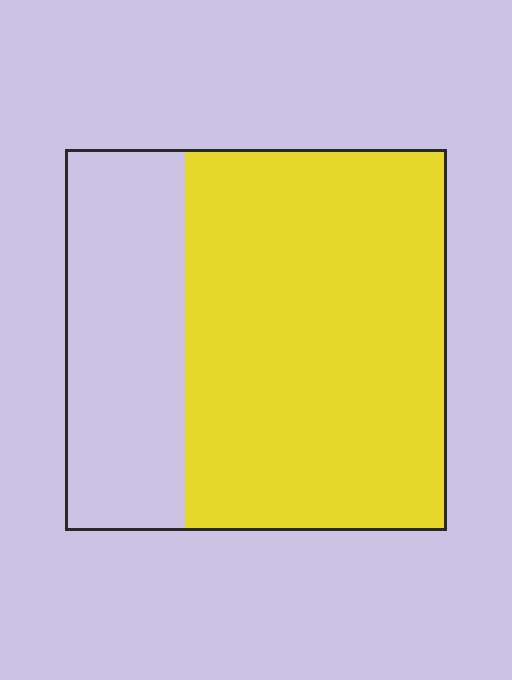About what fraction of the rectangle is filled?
About two thirds (2/3).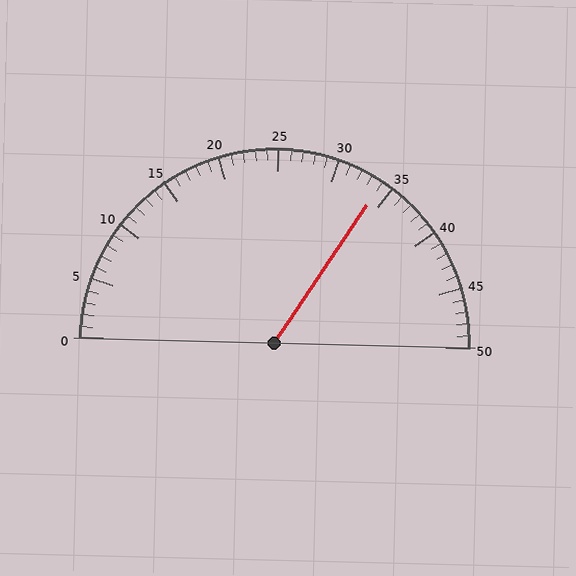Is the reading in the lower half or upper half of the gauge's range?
The reading is in the upper half of the range (0 to 50).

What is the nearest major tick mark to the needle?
The nearest major tick mark is 35.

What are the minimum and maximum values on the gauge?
The gauge ranges from 0 to 50.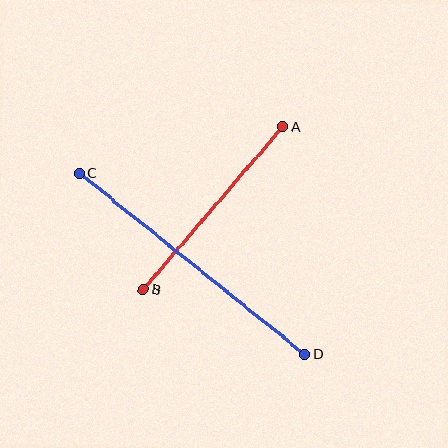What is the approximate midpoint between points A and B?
The midpoint is at approximately (213, 208) pixels.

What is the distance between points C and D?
The distance is approximately 289 pixels.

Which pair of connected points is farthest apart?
Points C and D are farthest apart.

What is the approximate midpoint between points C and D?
The midpoint is at approximately (192, 263) pixels.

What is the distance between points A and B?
The distance is approximately 215 pixels.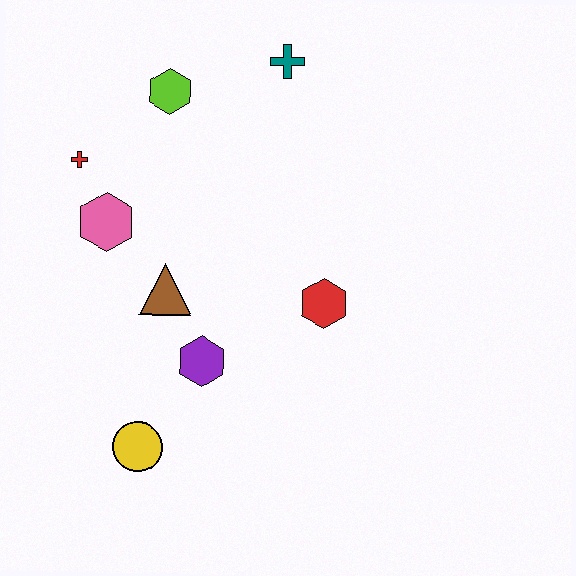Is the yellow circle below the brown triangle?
Yes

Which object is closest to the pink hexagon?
The red cross is closest to the pink hexagon.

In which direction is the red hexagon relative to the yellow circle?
The red hexagon is to the right of the yellow circle.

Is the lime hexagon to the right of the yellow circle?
Yes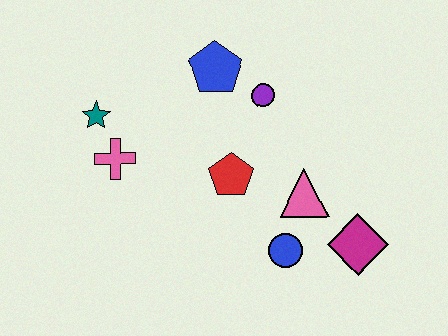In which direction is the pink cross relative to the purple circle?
The pink cross is to the left of the purple circle.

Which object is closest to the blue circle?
The pink triangle is closest to the blue circle.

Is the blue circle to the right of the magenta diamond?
No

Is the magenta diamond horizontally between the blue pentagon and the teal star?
No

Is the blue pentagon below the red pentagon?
No